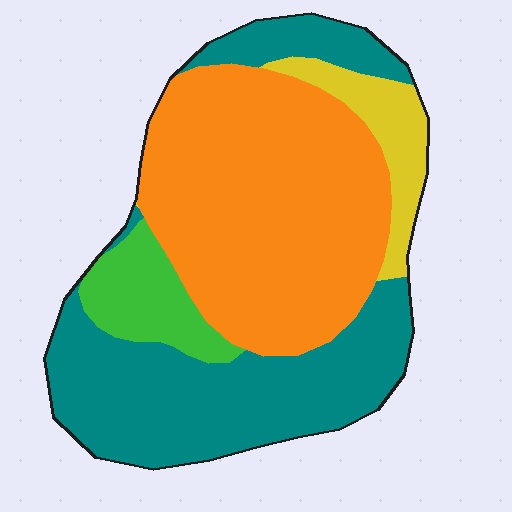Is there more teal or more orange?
Orange.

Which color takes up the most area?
Orange, at roughly 45%.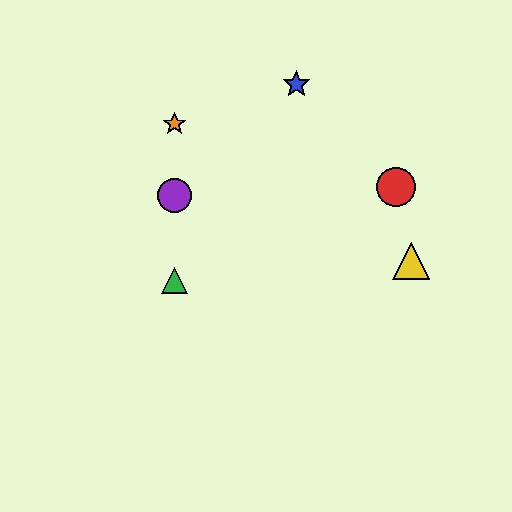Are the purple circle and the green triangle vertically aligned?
Yes, both are at x≈175.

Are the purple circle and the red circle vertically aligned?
No, the purple circle is at x≈175 and the red circle is at x≈396.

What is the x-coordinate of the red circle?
The red circle is at x≈396.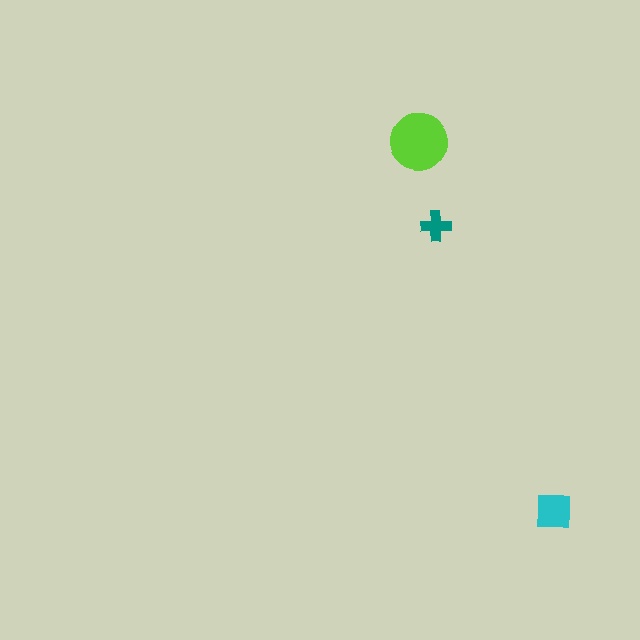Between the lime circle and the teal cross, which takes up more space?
The lime circle.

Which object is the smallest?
The teal cross.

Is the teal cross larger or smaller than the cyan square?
Smaller.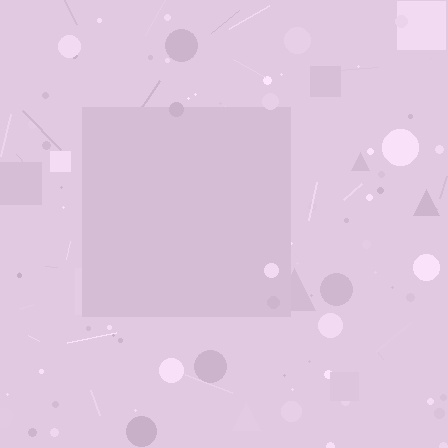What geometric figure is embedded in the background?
A square is embedded in the background.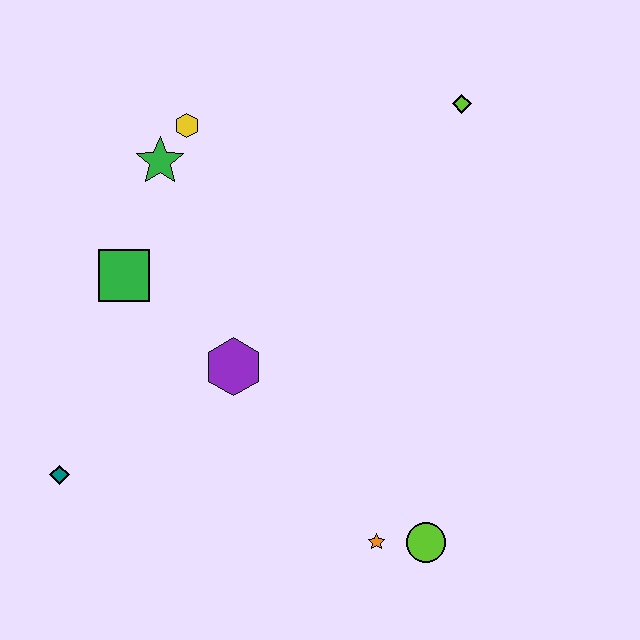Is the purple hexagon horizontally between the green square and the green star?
No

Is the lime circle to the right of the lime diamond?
No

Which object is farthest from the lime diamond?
The teal diamond is farthest from the lime diamond.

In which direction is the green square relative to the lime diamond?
The green square is to the left of the lime diamond.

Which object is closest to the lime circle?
The orange star is closest to the lime circle.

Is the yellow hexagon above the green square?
Yes